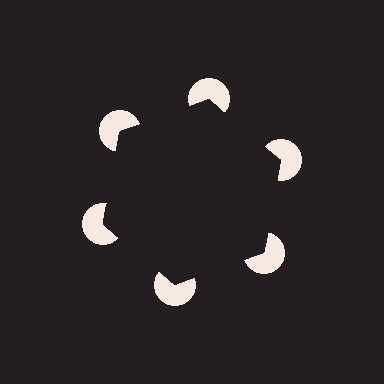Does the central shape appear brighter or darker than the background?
It typically appears slightly darker than the background, even though no actual brightness change is drawn.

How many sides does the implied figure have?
6 sides.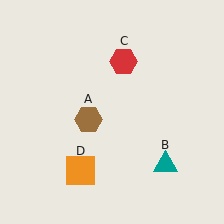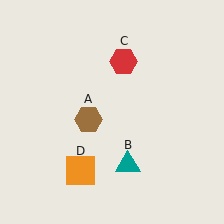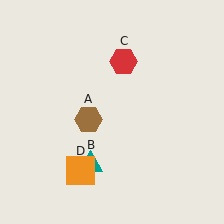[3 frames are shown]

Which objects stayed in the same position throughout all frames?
Brown hexagon (object A) and red hexagon (object C) and orange square (object D) remained stationary.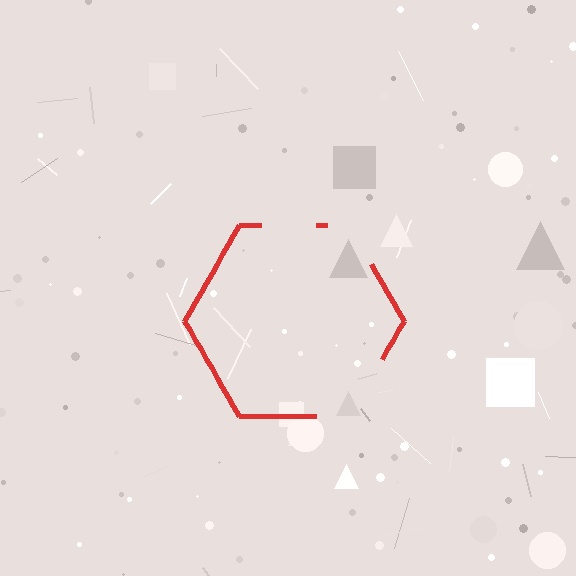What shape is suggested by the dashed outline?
The dashed outline suggests a hexagon.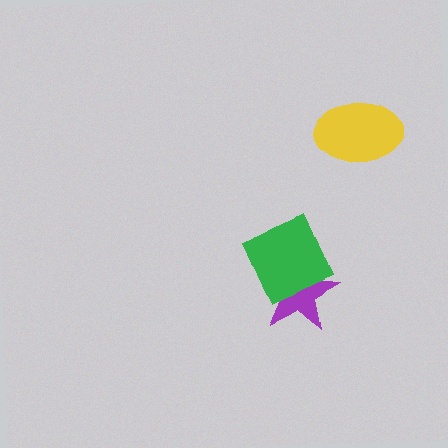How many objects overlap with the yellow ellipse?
0 objects overlap with the yellow ellipse.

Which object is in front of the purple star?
The green square is in front of the purple star.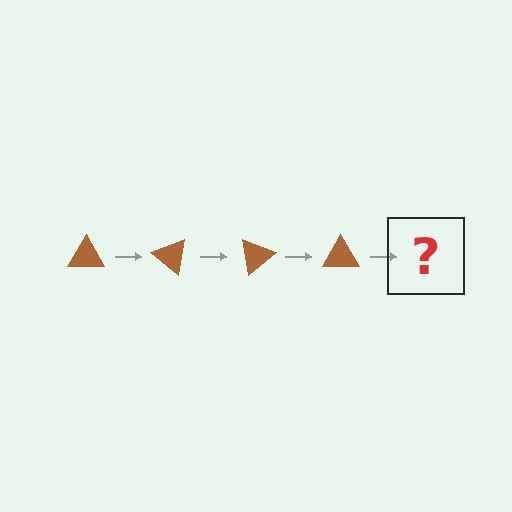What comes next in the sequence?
The next element should be a brown triangle rotated 160 degrees.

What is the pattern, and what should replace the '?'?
The pattern is that the triangle rotates 40 degrees each step. The '?' should be a brown triangle rotated 160 degrees.